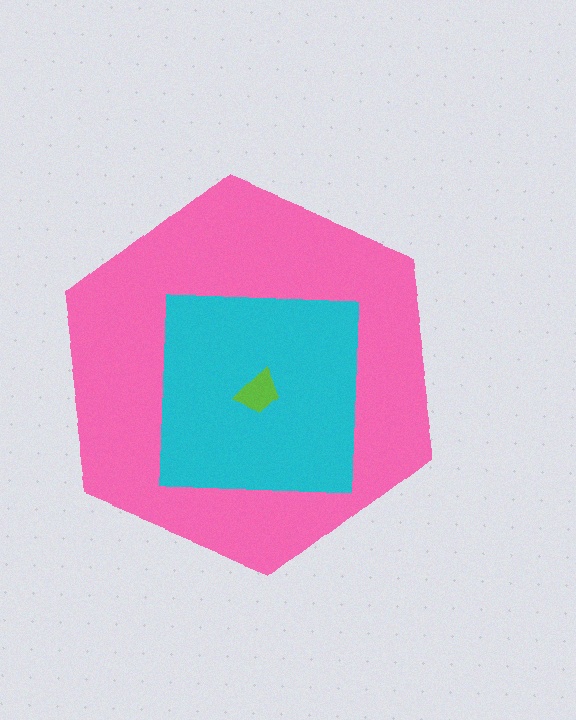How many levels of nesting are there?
3.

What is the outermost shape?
The pink hexagon.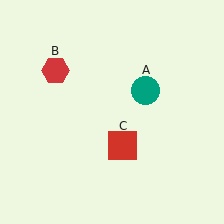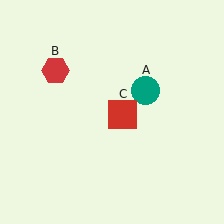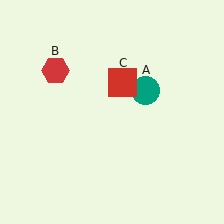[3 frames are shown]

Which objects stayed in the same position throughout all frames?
Teal circle (object A) and red hexagon (object B) remained stationary.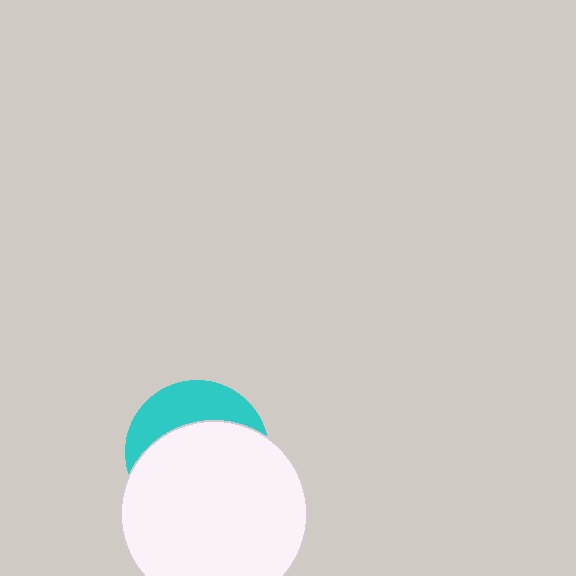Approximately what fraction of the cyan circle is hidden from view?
Roughly 67% of the cyan circle is hidden behind the white circle.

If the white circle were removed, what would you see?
You would see the complete cyan circle.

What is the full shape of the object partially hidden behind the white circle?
The partially hidden object is a cyan circle.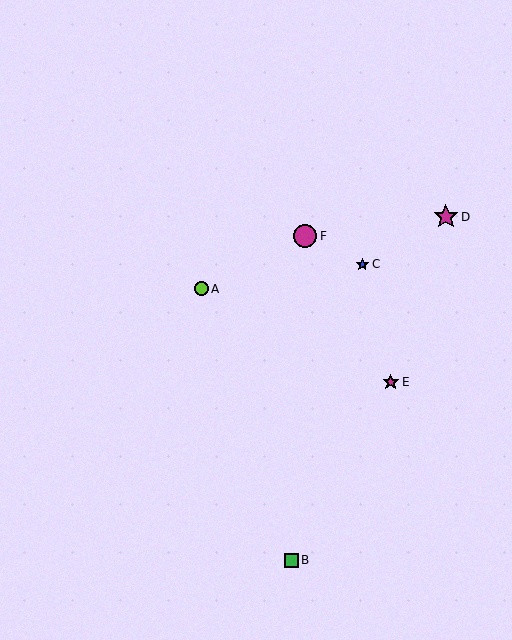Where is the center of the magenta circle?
The center of the magenta circle is at (305, 236).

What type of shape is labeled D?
Shape D is a magenta star.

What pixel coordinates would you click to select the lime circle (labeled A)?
Click at (202, 289) to select the lime circle A.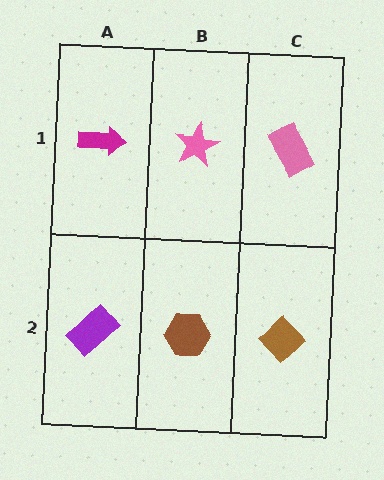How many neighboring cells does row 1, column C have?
2.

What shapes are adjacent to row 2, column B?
A pink star (row 1, column B), a purple rectangle (row 2, column A), a brown diamond (row 2, column C).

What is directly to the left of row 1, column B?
A magenta arrow.